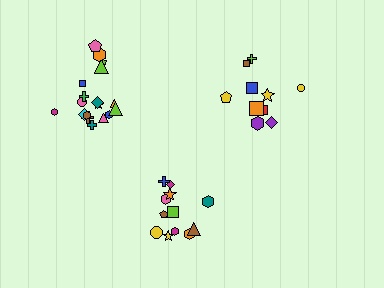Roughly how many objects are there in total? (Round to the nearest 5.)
Roughly 40 objects in total.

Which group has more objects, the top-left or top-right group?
The top-left group.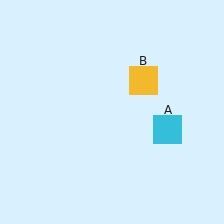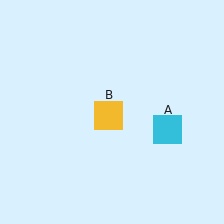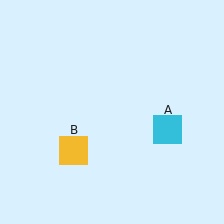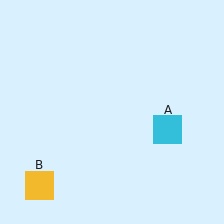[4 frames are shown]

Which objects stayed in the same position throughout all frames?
Cyan square (object A) remained stationary.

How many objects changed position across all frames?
1 object changed position: yellow square (object B).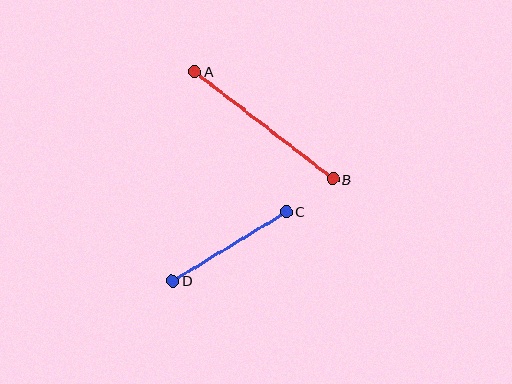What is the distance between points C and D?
The distance is approximately 133 pixels.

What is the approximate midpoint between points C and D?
The midpoint is at approximately (230, 246) pixels.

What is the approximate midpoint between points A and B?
The midpoint is at approximately (264, 125) pixels.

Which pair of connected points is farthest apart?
Points A and B are farthest apart.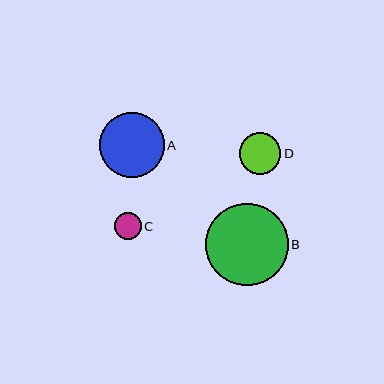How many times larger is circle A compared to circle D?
Circle A is approximately 1.6 times the size of circle D.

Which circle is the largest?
Circle B is the largest with a size of approximately 82 pixels.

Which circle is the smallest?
Circle C is the smallest with a size of approximately 27 pixels.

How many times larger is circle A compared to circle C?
Circle A is approximately 2.4 times the size of circle C.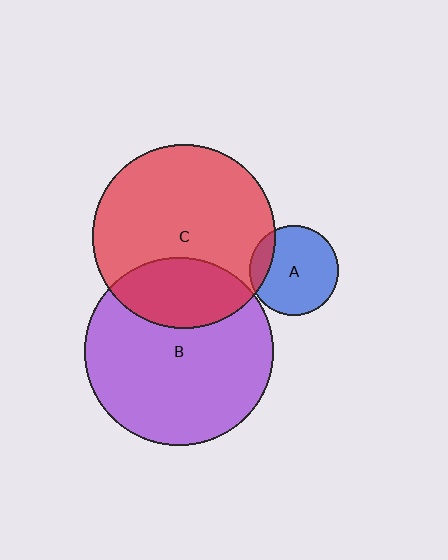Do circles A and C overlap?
Yes.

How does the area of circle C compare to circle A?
Approximately 4.2 times.